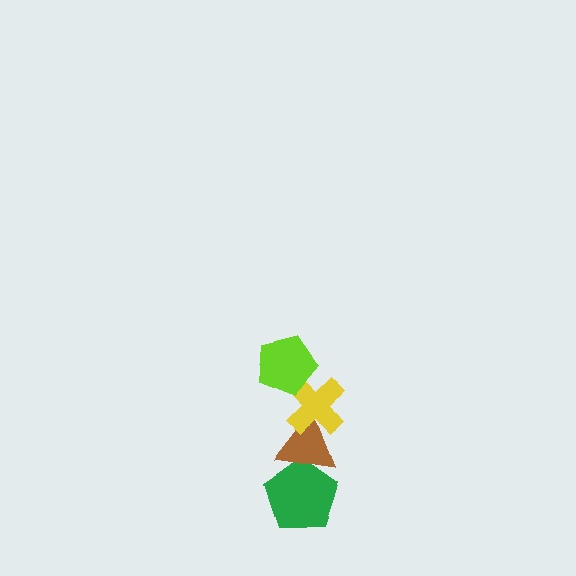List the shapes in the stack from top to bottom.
From top to bottom: the lime pentagon, the yellow cross, the brown triangle, the green pentagon.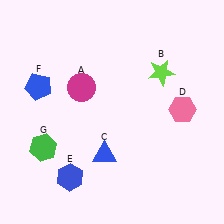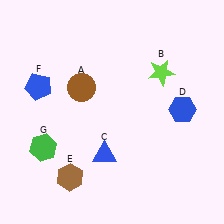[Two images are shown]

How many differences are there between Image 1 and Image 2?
There are 3 differences between the two images.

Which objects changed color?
A changed from magenta to brown. D changed from pink to blue. E changed from blue to brown.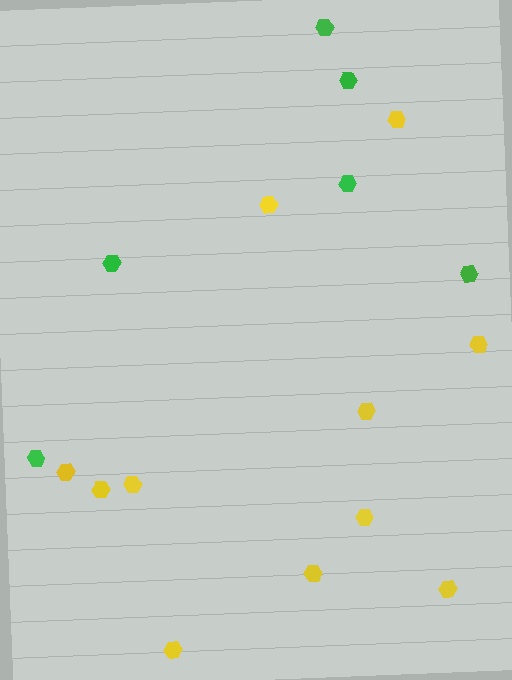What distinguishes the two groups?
There are 2 groups: one group of yellow hexagons (11) and one group of green hexagons (6).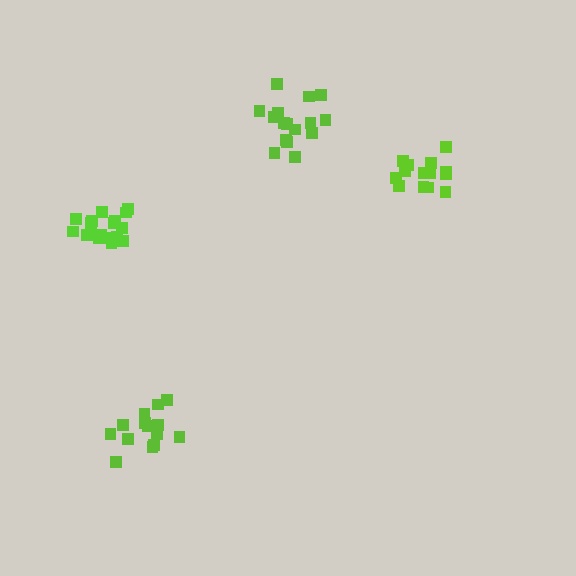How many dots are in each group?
Group 1: 14 dots, Group 2: 18 dots, Group 3: 16 dots, Group 4: 14 dots (62 total).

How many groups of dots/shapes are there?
There are 4 groups.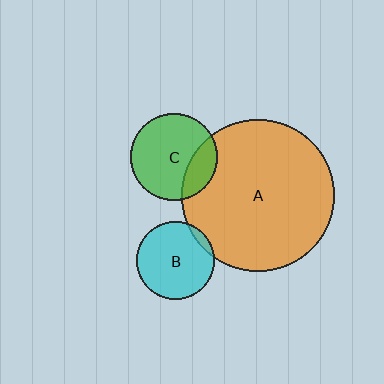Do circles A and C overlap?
Yes.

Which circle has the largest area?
Circle A (orange).